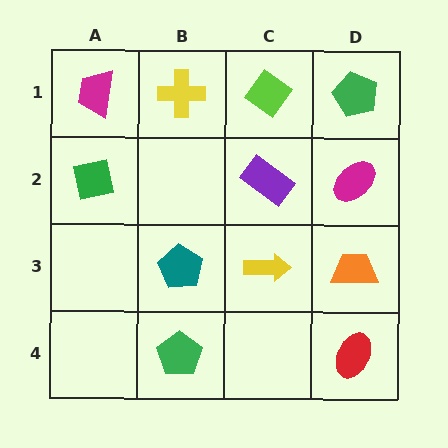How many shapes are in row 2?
3 shapes.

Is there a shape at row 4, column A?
No, that cell is empty.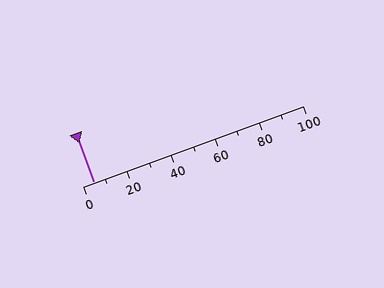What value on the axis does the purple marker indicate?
The marker indicates approximately 5.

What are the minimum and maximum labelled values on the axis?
The axis runs from 0 to 100.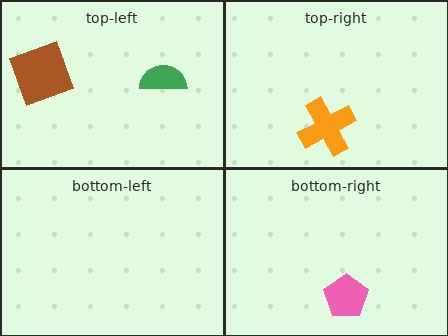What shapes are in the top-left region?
The brown square, the green semicircle.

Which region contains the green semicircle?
The top-left region.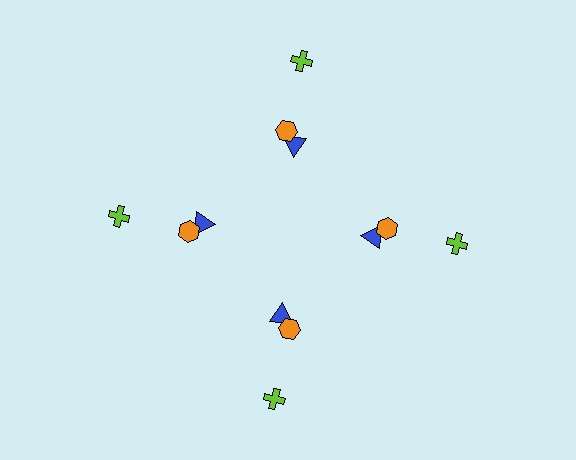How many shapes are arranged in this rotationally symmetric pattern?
There are 12 shapes, arranged in 4 groups of 3.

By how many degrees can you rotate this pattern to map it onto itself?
The pattern maps onto itself every 90 degrees of rotation.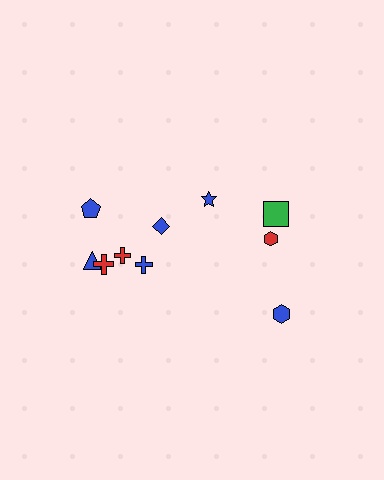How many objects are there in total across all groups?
There are 10 objects.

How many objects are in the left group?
There are 7 objects.